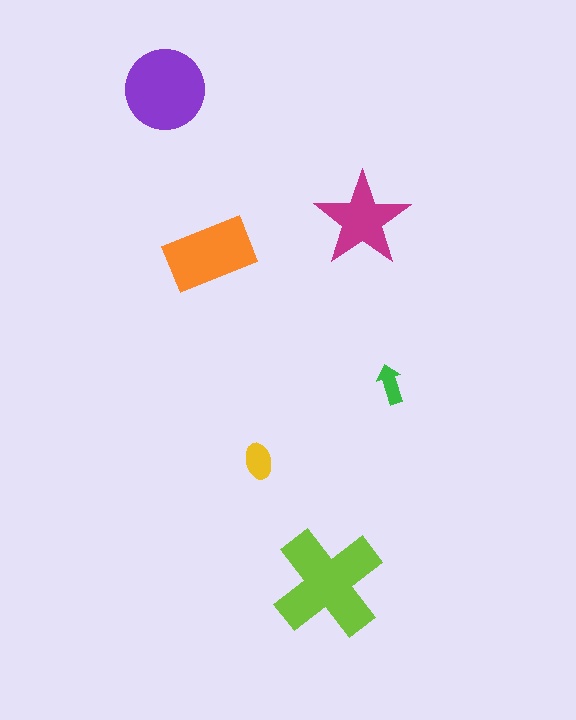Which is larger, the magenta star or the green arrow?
The magenta star.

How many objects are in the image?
There are 6 objects in the image.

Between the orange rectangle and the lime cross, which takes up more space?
The lime cross.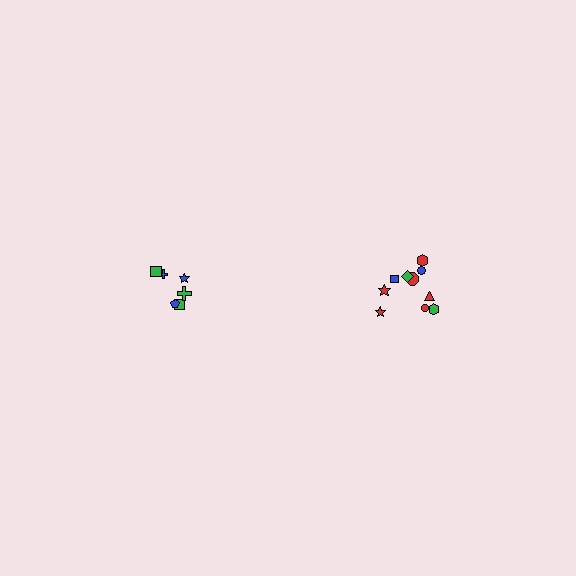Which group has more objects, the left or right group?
The right group.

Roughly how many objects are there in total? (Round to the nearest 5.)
Roughly 15 objects in total.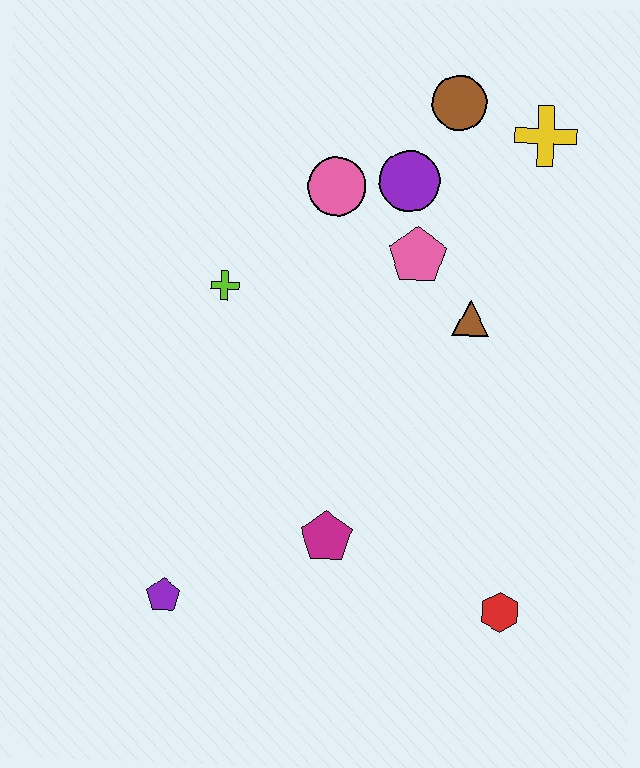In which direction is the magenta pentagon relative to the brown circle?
The magenta pentagon is below the brown circle.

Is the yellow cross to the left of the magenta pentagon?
No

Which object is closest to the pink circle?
The purple circle is closest to the pink circle.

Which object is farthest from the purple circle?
The purple pentagon is farthest from the purple circle.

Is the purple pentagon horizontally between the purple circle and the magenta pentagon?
No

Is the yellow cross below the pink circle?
No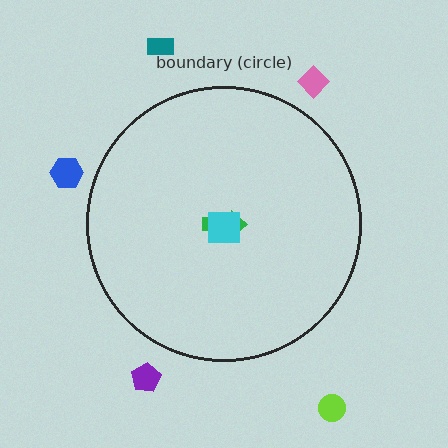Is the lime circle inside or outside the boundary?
Outside.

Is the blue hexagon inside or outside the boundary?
Outside.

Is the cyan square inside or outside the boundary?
Inside.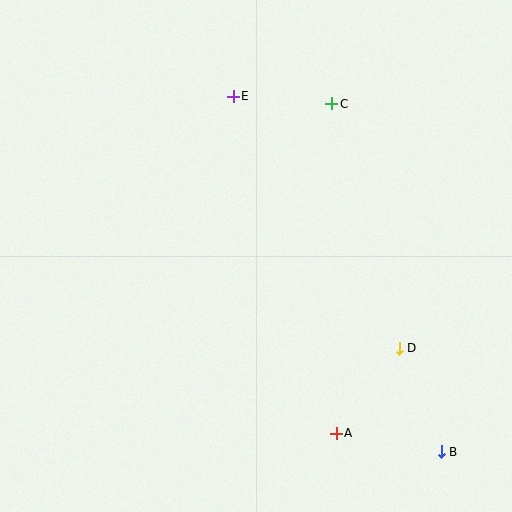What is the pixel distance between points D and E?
The distance between D and E is 302 pixels.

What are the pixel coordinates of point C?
Point C is at (332, 104).